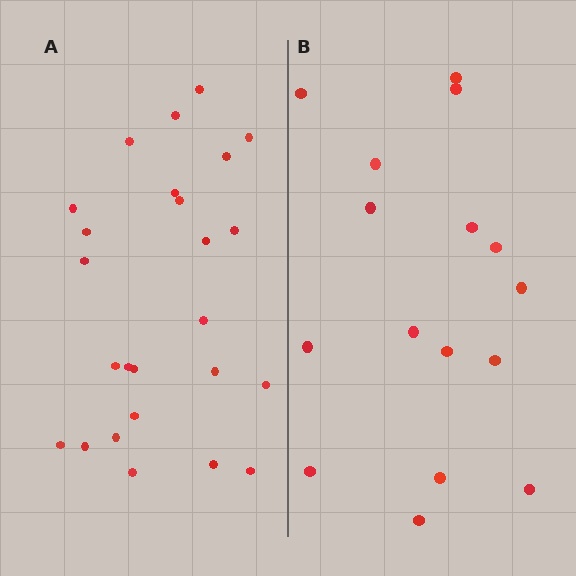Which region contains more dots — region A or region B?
Region A (the left region) has more dots.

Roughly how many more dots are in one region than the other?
Region A has roughly 8 or so more dots than region B.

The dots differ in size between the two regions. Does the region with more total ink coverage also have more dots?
No. Region B has more total ink coverage because its dots are larger, but region A actually contains more individual dots. Total area can be misleading — the number of items is what matters here.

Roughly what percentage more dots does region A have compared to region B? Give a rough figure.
About 55% more.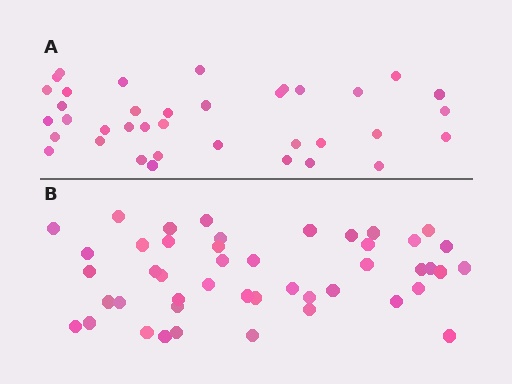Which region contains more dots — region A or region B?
Region B (the bottom region) has more dots.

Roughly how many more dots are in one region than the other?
Region B has roughly 8 or so more dots than region A.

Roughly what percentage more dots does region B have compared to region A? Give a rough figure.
About 25% more.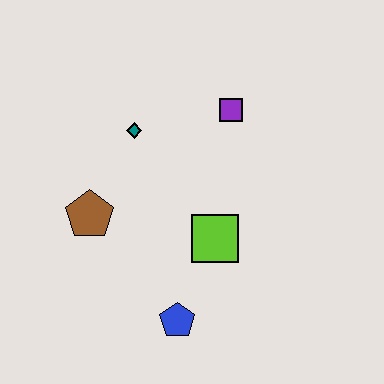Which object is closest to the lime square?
The blue pentagon is closest to the lime square.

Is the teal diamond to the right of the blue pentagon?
No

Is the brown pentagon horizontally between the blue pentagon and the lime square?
No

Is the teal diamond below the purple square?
Yes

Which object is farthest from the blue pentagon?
The purple square is farthest from the blue pentagon.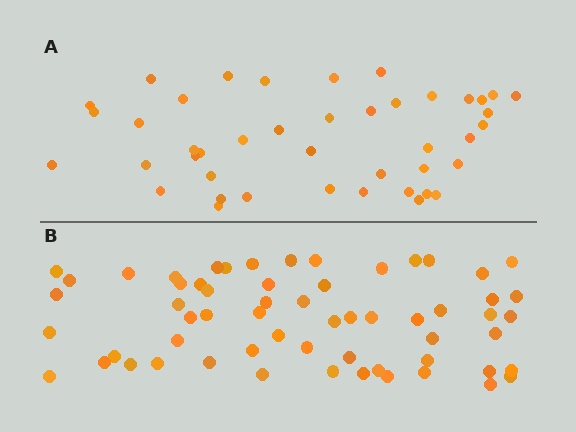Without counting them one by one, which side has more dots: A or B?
Region B (the bottom region) has more dots.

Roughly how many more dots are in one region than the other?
Region B has approximately 15 more dots than region A.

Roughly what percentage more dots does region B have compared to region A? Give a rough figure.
About 40% more.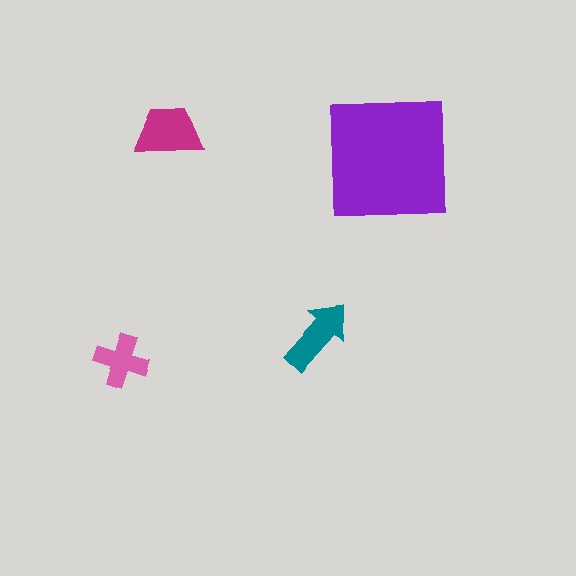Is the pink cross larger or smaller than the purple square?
Smaller.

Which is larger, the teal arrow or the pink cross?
The teal arrow.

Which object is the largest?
The purple square.